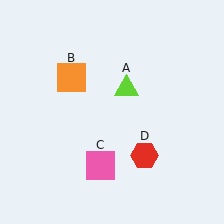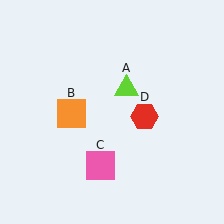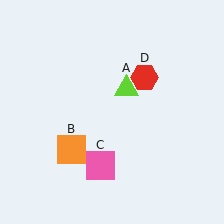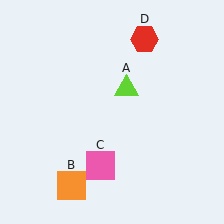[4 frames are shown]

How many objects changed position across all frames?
2 objects changed position: orange square (object B), red hexagon (object D).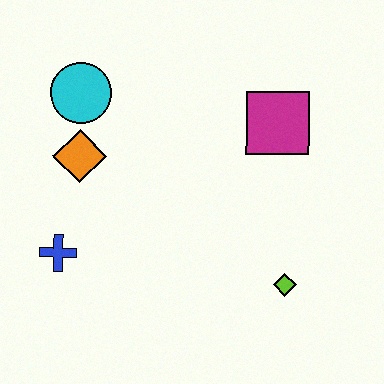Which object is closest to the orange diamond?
The cyan circle is closest to the orange diamond.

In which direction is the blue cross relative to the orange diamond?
The blue cross is below the orange diamond.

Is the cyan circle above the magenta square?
Yes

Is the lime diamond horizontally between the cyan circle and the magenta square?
No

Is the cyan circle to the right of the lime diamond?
No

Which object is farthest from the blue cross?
The magenta square is farthest from the blue cross.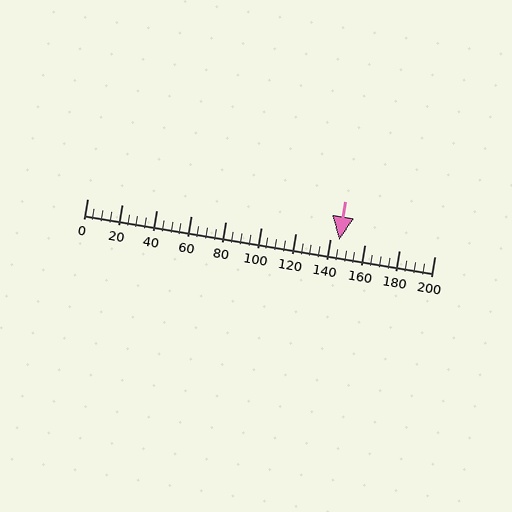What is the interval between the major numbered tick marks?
The major tick marks are spaced 20 units apart.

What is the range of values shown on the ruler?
The ruler shows values from 0 to 200.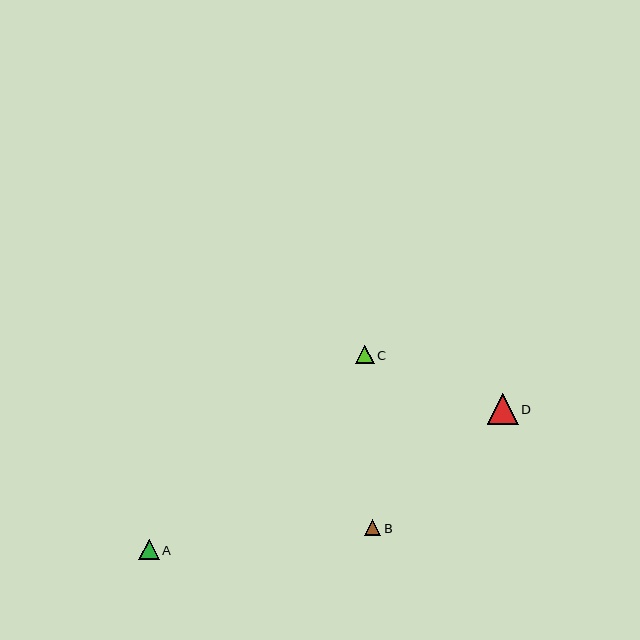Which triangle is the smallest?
Triangle B is the smallest with a size of approximately 16 pixels.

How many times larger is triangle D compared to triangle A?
Triangle D is approximately 1.5 times the size of triangle A.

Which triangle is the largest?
Triangle D is the largest with a size of approximately 31 pixels.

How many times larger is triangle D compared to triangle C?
Triangle D is approximately 1.6 times the size of triangle C.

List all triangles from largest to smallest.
From largest to smallest: D, A, C, B.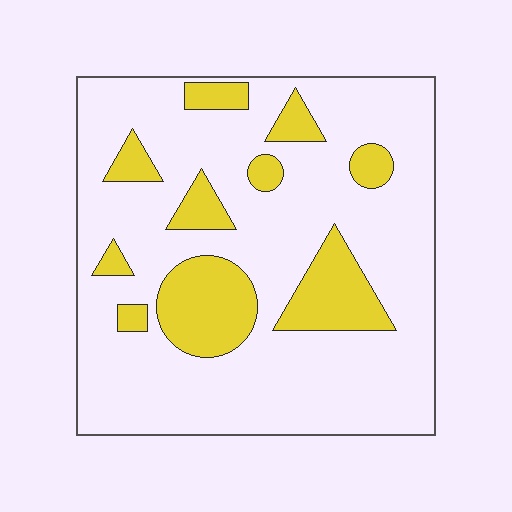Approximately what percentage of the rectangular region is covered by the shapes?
Approximately 20%.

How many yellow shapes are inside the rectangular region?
10.